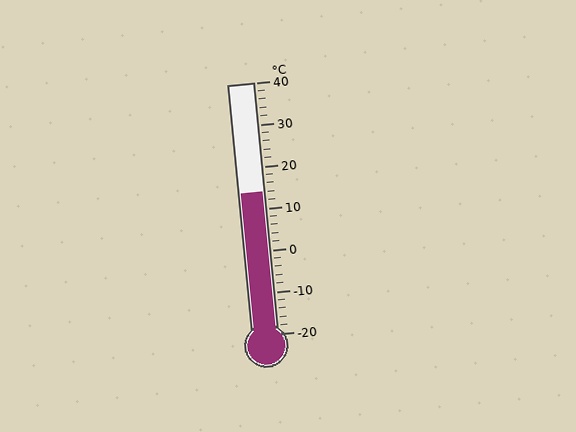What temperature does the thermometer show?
The thermometer shows approximately 14°C.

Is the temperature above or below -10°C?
The temperature is above -10°C.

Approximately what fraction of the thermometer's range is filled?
The thermometer is filled to approximately 55% of its range.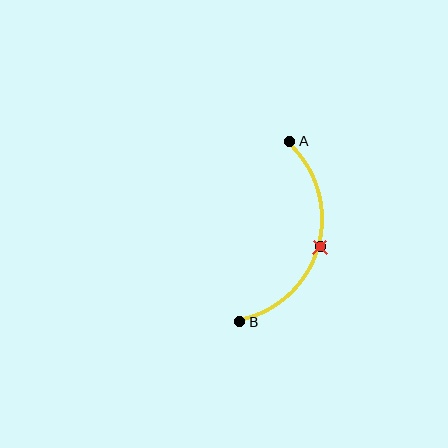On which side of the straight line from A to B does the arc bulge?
The arc bulges to the right of the straight line connecting A and B.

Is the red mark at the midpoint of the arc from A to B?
Yes. The red mark lies on the arc at equal arc-length from both A and B — it is the arc midpoint.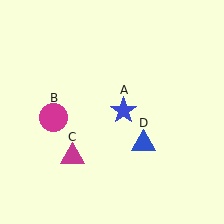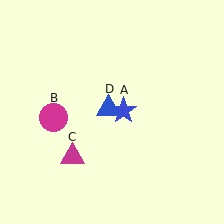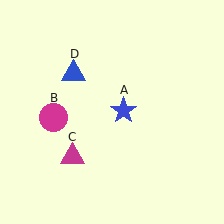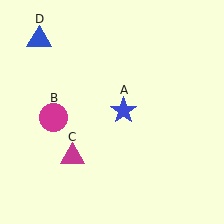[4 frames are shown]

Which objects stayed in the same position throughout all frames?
Blue star (object A) and magenta circle (object B) and magenta triangle (object C) remained stationary.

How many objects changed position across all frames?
1 object changed position: blue triangle (object D).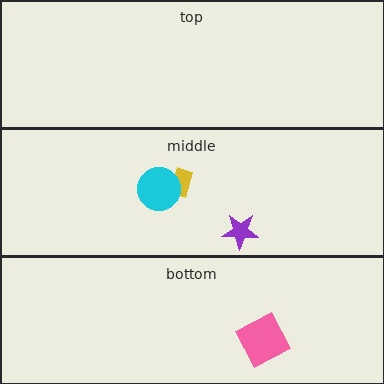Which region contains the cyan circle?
The middle region.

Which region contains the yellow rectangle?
The middle region.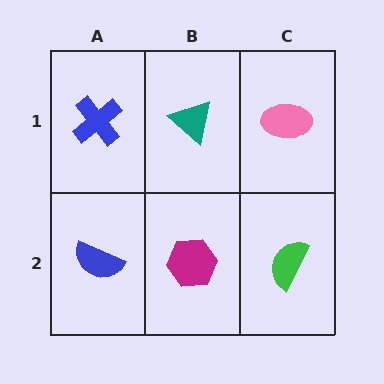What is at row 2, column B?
A magenta hexagon.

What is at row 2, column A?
A blue semicircle.